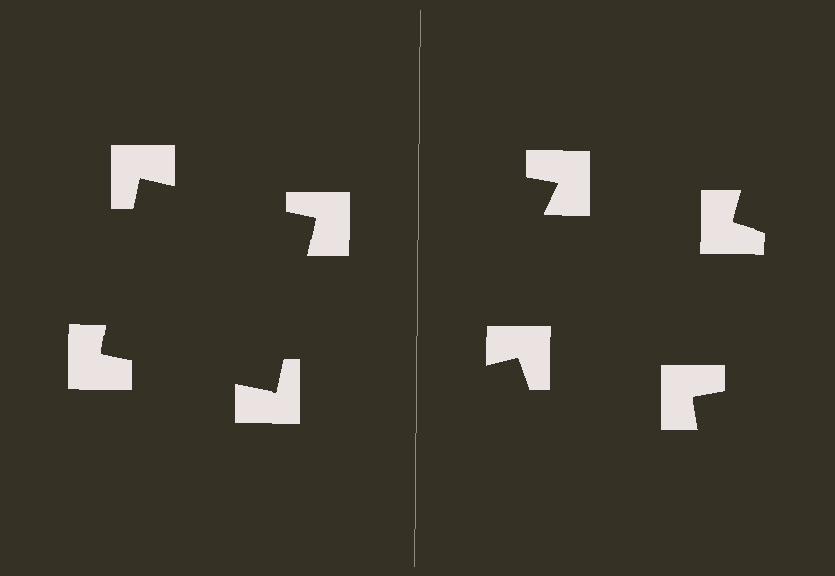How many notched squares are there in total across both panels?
8 — 4 on each side.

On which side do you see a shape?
An illusory square appears on the left side. On the right side the wedge cuts are rotated, so no coherent shape forms.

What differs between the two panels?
The notched squares are positioned identically on both sides; only the wedge orientations differ. On the left they align to a square; on the right they are misaligned.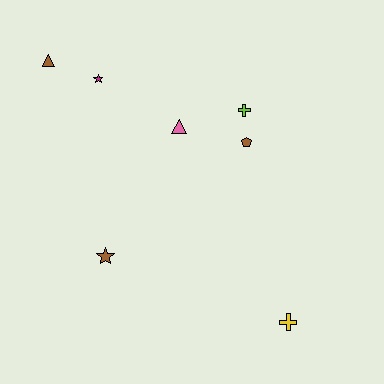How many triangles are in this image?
There are 2 triangles.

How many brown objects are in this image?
There are 3 brown objects.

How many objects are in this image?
There are 7 objects.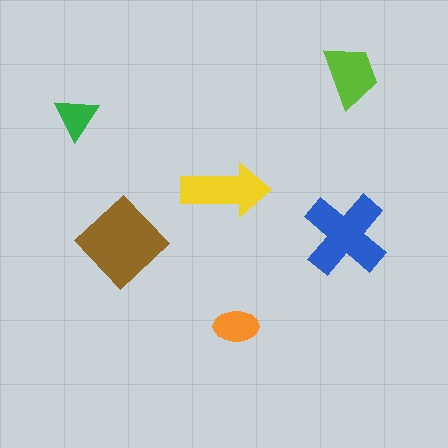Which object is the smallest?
The green triangle.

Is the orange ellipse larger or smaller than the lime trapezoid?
Smaller.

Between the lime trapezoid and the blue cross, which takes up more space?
The blue cross.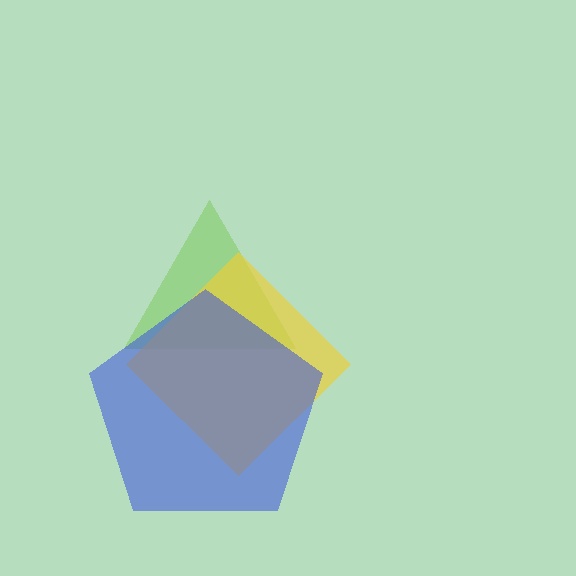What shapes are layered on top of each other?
The layered shapes are: a lime triangle, a yellow diamond, a blue pentagon.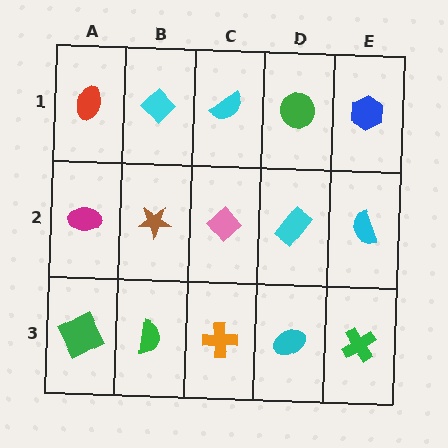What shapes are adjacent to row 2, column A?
A red ellipse (row 1, column A), a green square (row 3, column A), a brown star (row 2, column B).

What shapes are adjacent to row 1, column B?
A brown star (row 2, column B), a red ellipse (row 1, column A), a cyan semicircle (row 1, column C).